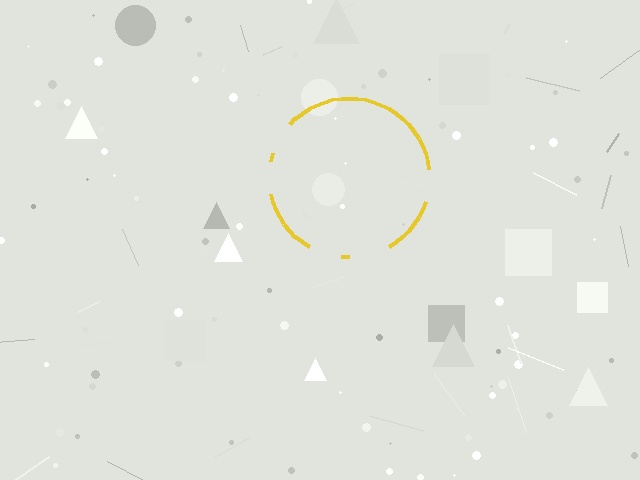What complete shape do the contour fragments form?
The contour fragments form a circle.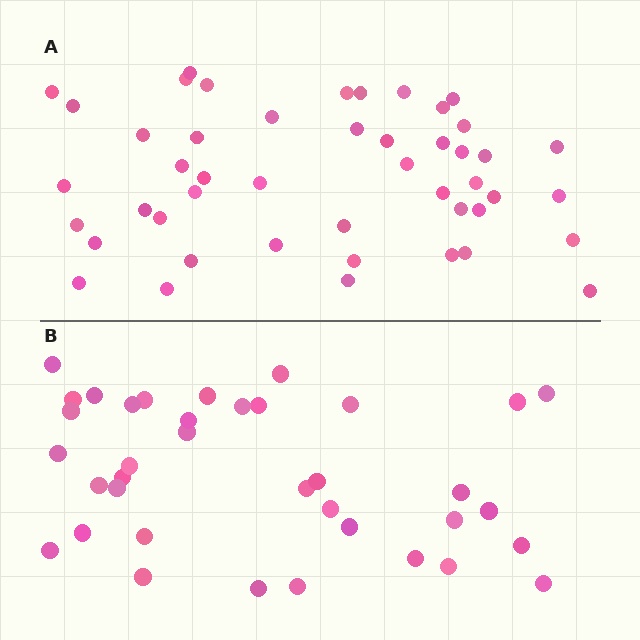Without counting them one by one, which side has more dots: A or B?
Region A (the top region) has more dots.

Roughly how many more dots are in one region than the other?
Region A has roughly 10 or so more dots than region B.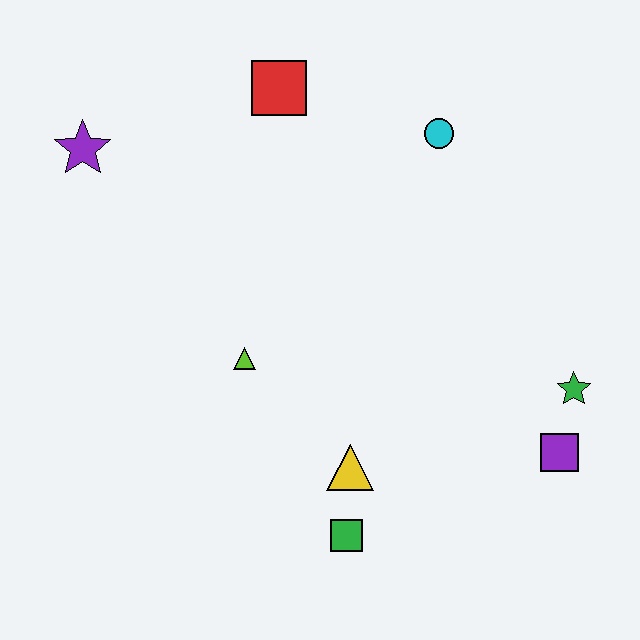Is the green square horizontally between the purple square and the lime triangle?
Yes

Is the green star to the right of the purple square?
Yes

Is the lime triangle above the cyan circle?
No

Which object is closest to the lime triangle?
The yellow triangle is closest to the lime triangle.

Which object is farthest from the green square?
The purple star is farthest from the green square.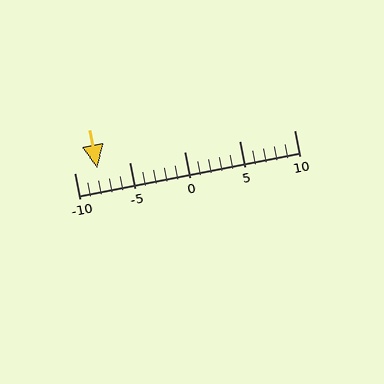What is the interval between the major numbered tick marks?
The major tick marks are spaced 5 units apart.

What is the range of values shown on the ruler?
The ruler shows values from -10 to 10.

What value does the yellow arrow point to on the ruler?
The yellow arrow points to approximately -8.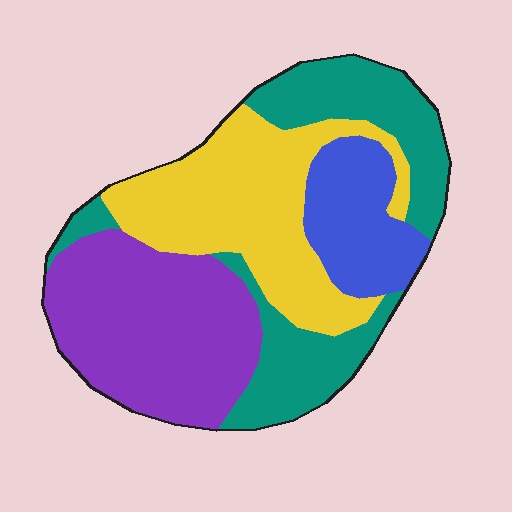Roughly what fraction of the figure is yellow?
Yellow covers 29% of the figure.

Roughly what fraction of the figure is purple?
Purple covers about 30% of the figure.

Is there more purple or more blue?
Purple.